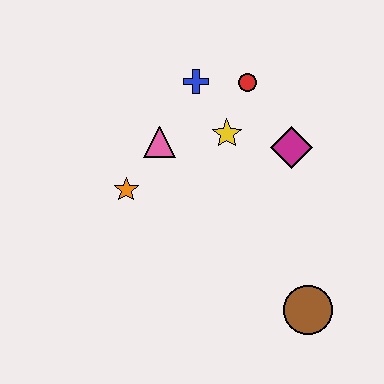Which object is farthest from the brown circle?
The blue cross is farthest from the brown circle.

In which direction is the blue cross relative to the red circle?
The blue cross is to the left of the red circle.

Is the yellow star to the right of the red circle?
No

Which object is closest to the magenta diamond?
The yellow star is closest to the magenta diamond.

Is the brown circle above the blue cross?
No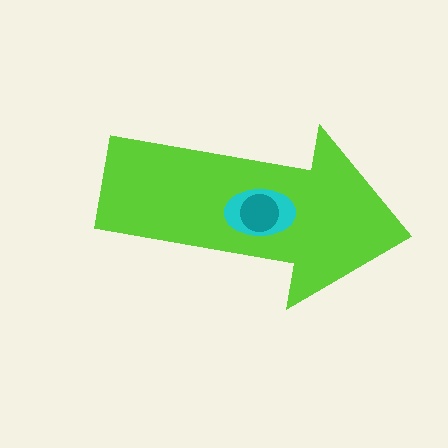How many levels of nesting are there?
3.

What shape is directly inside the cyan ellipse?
The teal circle.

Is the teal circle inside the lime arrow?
Yes.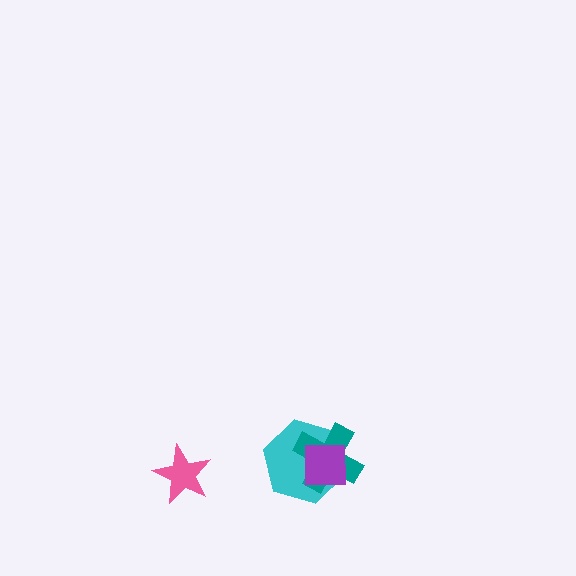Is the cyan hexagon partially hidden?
Yes, it is partially covered by another shape.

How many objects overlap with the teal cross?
2 objects overlap with the teal cross.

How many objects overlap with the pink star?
0 objects overlap with the pink star.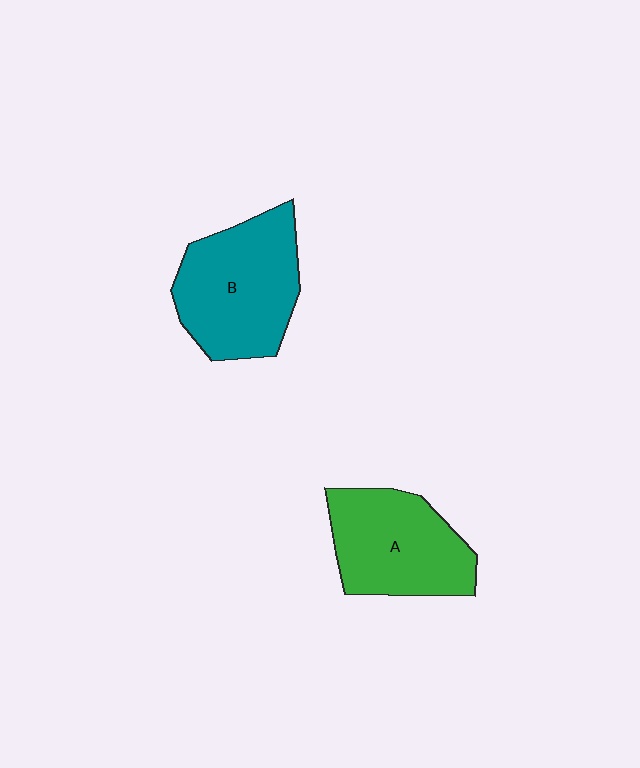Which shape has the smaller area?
Shape A (green).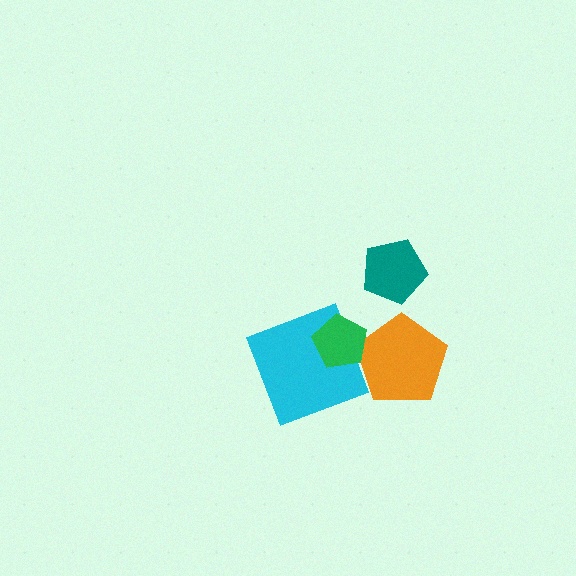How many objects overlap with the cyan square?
1 object overlaps with the cyan square.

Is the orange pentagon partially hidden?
Yes, it is partially covered by another shape.